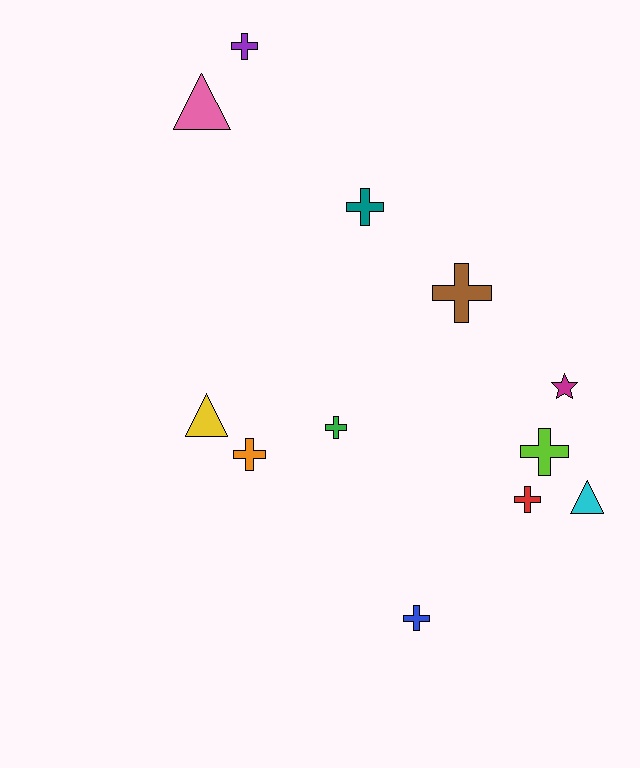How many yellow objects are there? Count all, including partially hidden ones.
There is 1 yellow object.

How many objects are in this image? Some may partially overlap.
There are 12 objects.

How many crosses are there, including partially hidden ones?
There are 8 crosses.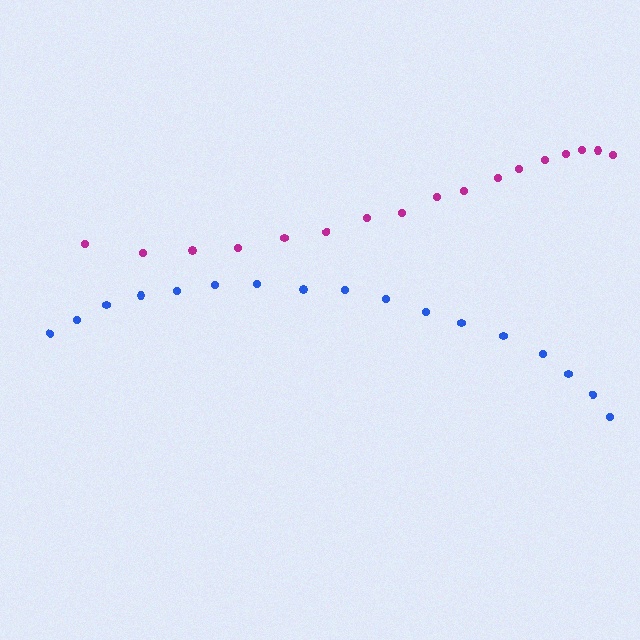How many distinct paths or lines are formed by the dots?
There are 2 distinct paths.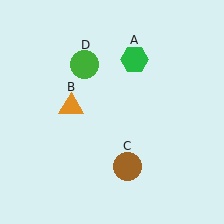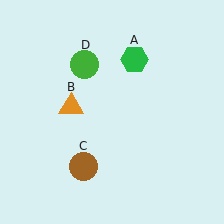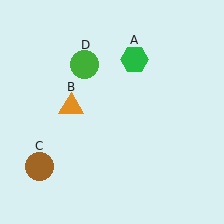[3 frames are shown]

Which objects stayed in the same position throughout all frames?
Green hexagon (object A) and orange triangle (object B) and green circle (object D) remained stationary.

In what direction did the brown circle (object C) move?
The brown circle (object C) moved left.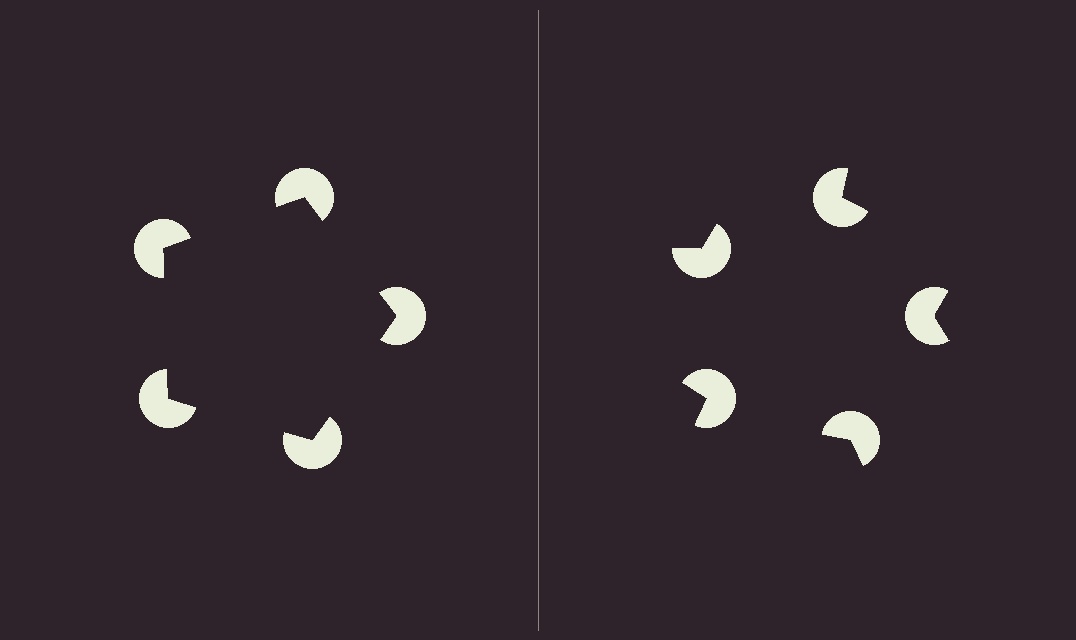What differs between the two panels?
The pac-man discs are positioned identically on both sides; only the wedge orientations differ. On the left they align to a pentagon; on the right they are misaligned.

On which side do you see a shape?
An illusory pentagon appears on the left side. On the right side the wedge cuts are rotated, so no coherent shape forms.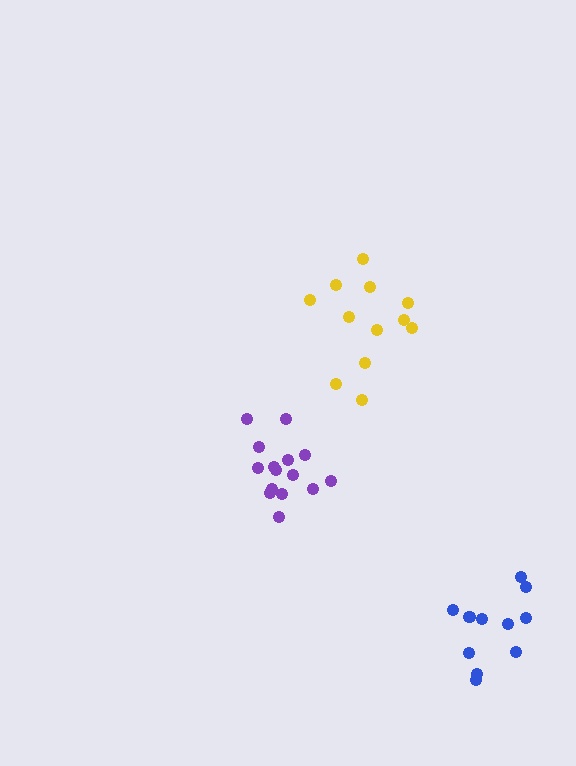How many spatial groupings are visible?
There are 3 spatial groupings.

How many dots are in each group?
Group 1: 11 dots, Group 2: 12 dots, Group 3: 15 dots (38 total).